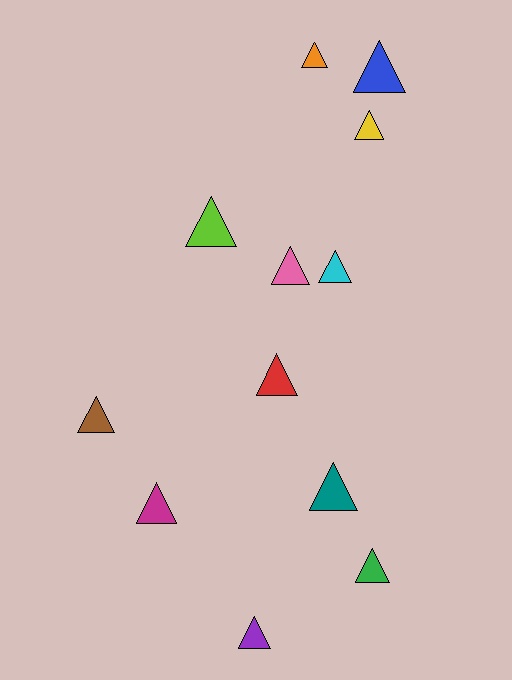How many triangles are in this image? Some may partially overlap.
There are 12 triangles.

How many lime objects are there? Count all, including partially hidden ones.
There is 1 lime object.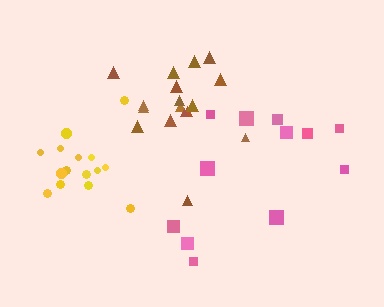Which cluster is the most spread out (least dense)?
Pink.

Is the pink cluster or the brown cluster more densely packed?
Brown.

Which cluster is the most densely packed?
Yellow.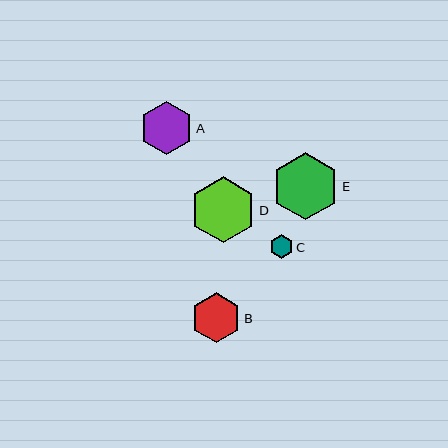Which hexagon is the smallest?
Hexagon C is the smallest with a size of approximately 24 pixels.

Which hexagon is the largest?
Hexagon E is the largest with a size of approximately 68 pixels.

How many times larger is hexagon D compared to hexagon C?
Hexagon D is approximately 2.8 times the size of hexagon C.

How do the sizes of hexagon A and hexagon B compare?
Hexagon A and hexagon B are approximately the same size.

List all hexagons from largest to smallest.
From largest to smallest: E, D, A, B, C.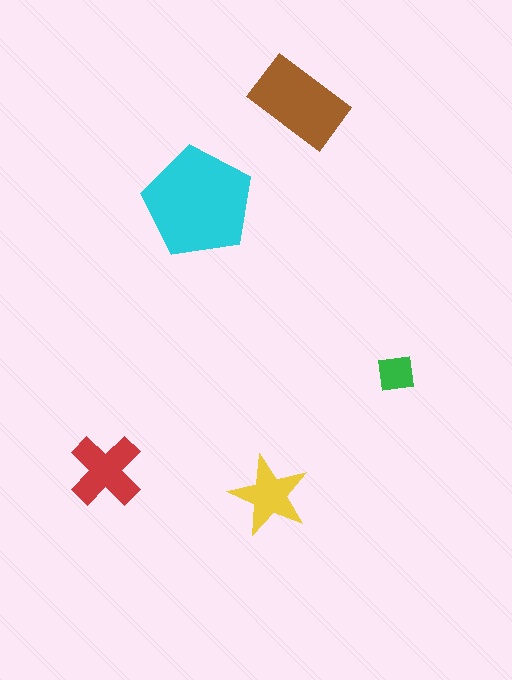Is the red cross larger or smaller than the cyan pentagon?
Smaller.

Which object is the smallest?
The green square.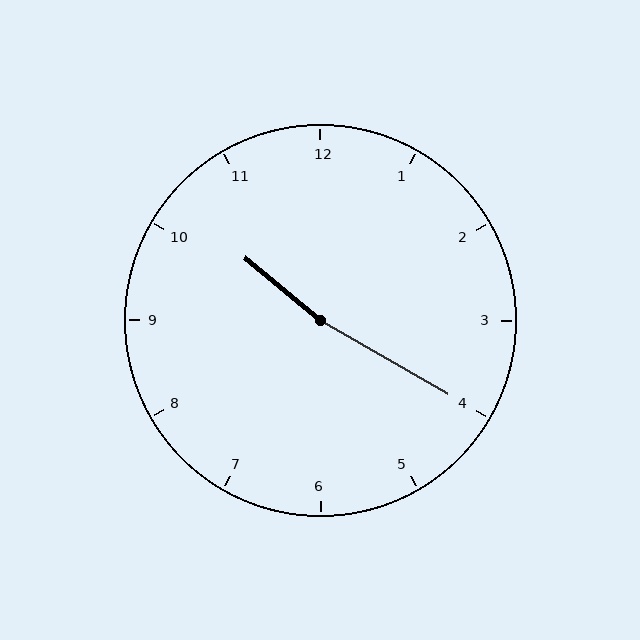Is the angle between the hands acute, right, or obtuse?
It is obtuse.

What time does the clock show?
10:20.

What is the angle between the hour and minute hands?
Approximately 170 degrees.